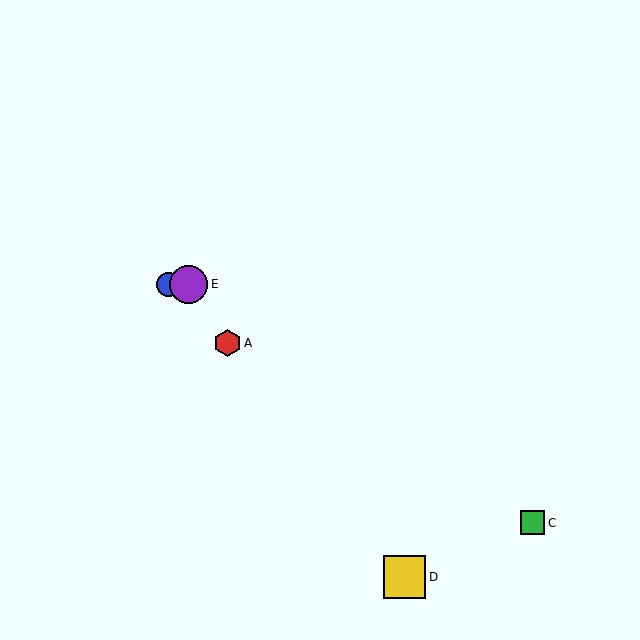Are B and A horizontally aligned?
No, B is at y≈284 and A is at y≈343.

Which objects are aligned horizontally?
Objects B, E are aligned horizontally.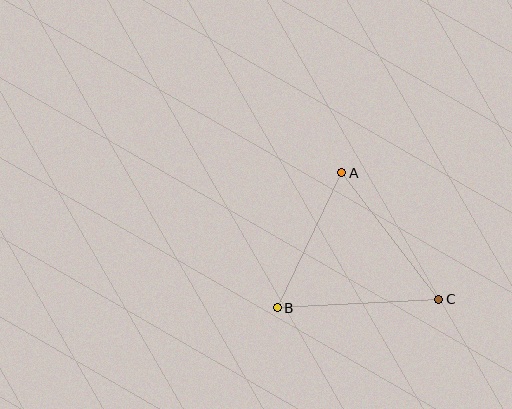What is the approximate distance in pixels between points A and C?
The distance between A and C is approximately 159 pixels.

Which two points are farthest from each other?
Points B and C are farthest from each other.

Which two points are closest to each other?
Points A and B are closest to each other.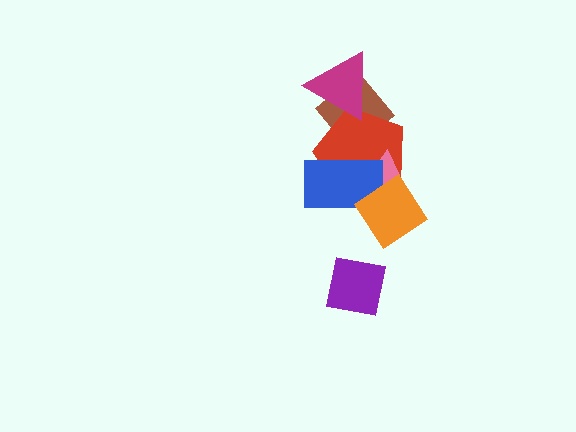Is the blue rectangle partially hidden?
Yes, it is partially covered by another shape.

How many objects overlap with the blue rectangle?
3 objects overlap with the blue rectangle.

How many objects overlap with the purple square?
0 objects overlap with the purple square.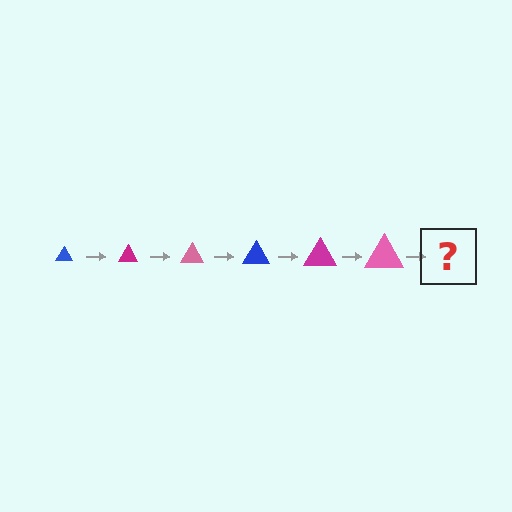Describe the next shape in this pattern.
It should be a blue triangle, larger than the previous one.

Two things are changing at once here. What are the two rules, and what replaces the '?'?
The two rules are that the triangle grows larger each step and the color cycles through blue, magenta, and pink. The '?' should be a blue triangle, larger than the previous one.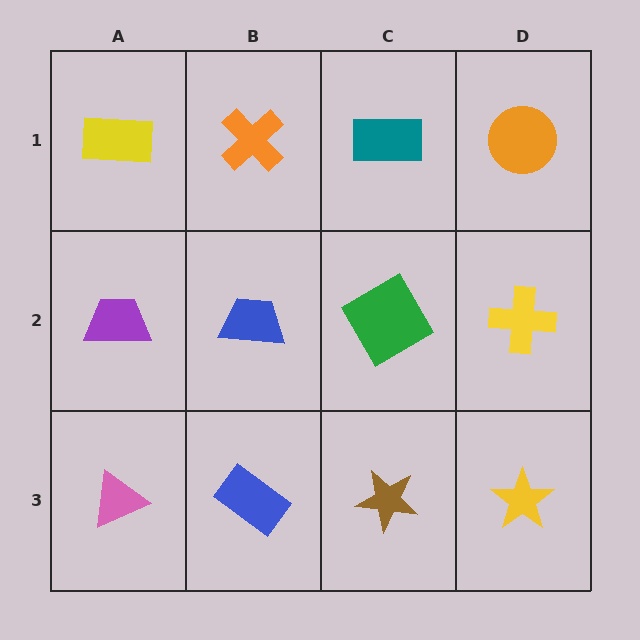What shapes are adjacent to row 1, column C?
A green diamond (row 2, column C), an orange cross (row 1, column B), an orange circle (row 1, column D).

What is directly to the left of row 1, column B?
A yellow rectangle.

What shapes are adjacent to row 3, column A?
A purple trapezoid (row 2, column A), a blue rectangle (row 3, column B).